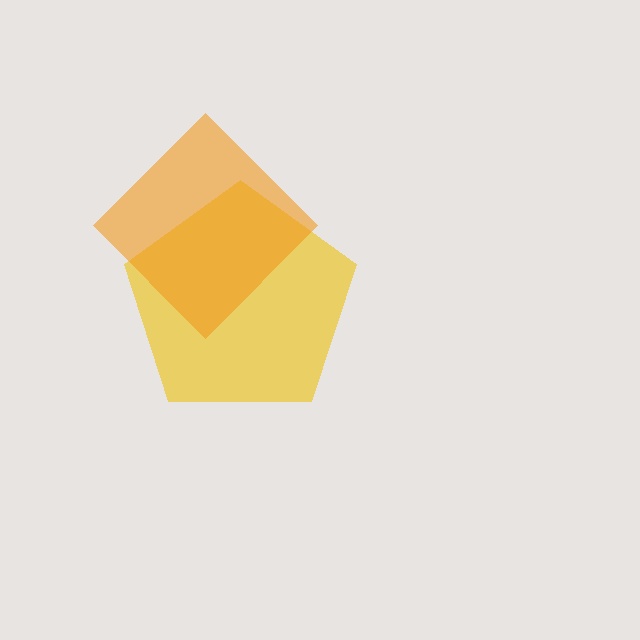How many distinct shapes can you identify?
There are 2 distinct shapes: a yellow pentagon, an orange diamond.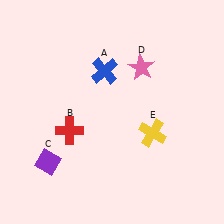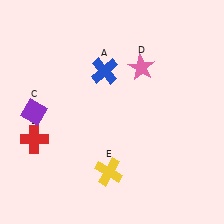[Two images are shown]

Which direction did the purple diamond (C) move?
The purple diamond (C) moved up.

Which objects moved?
The objects that moved are: the red cross (B), the purple diamond (C), the yellow cross (E).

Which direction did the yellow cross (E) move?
The yellow cross (E) moved left.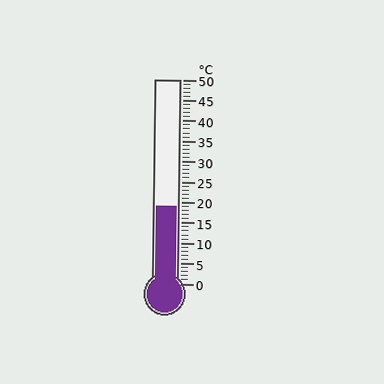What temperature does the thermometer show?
The thermometer shows approximately 19°C.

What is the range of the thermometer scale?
The thermometer scale ranges from 0°C to 50°C.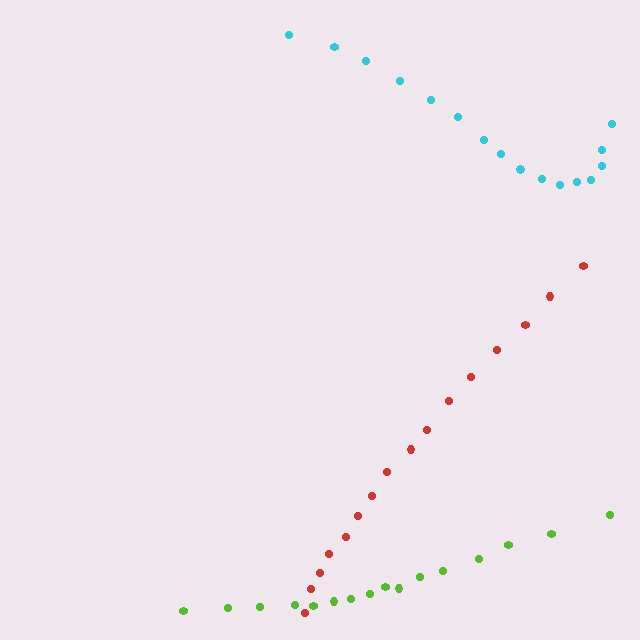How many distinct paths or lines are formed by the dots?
There are 3 distinct paths.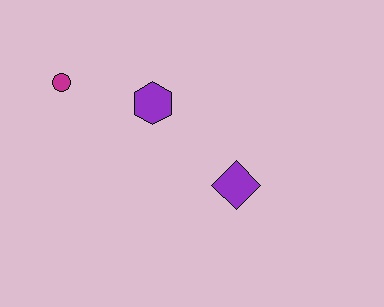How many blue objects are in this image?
There are no blue objects.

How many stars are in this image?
There are no stars.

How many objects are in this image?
There are 3 objects.